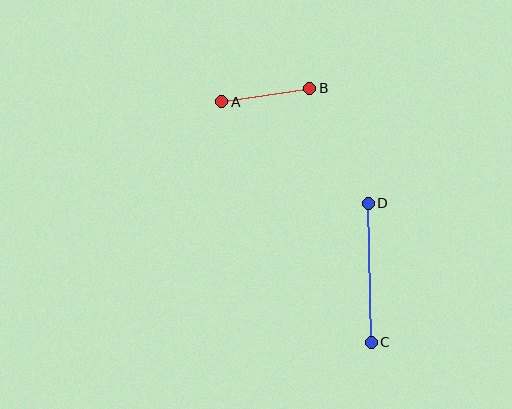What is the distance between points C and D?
The distance is approximately 139 pixels.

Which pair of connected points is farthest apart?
Points C and D are farthest apart.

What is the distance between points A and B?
The distance is approximately 89 pixels.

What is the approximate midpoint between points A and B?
The midpoint is at approximately (266, 95) pixels.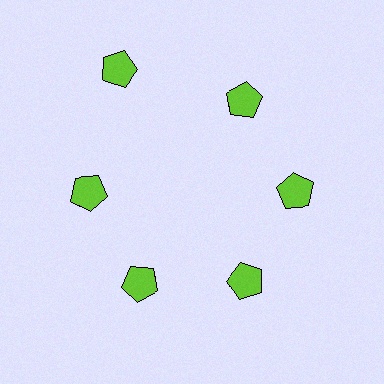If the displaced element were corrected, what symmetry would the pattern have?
It would have 6-fold rotational symmetry — the pattern would map onto itself every 60 degrees.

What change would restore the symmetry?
The symmetry would be restored by moving it inward, back onto the ring so that all 6 pentagons sit at equal angles and equal distance from the center.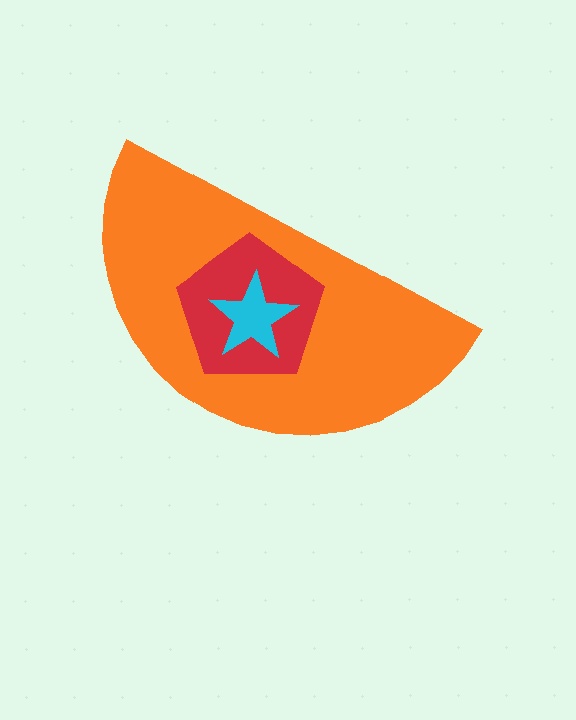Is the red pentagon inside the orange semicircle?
Yes.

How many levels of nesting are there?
3.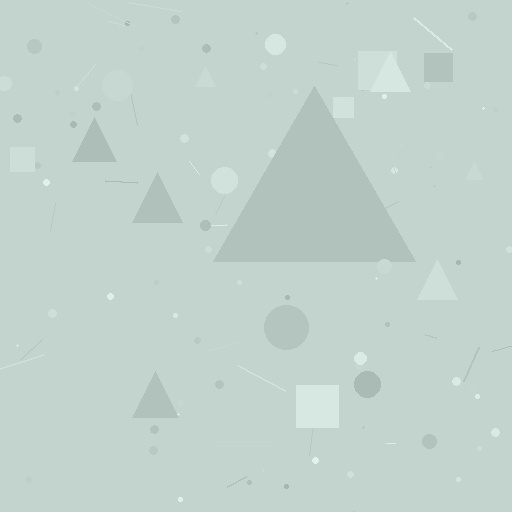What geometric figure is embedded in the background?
A triangle is embedded in the background.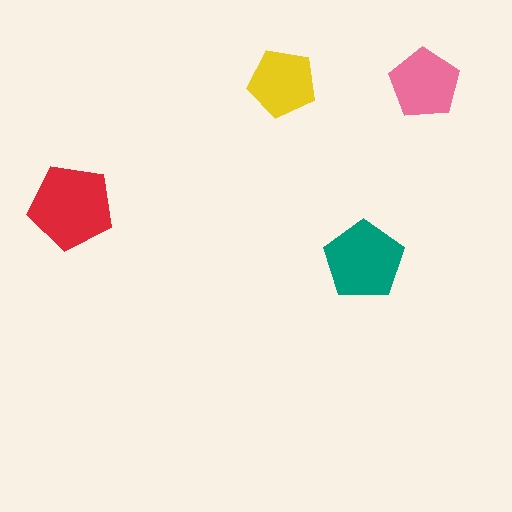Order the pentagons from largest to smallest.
the red one, the teal one, the pink one, the yellow one.